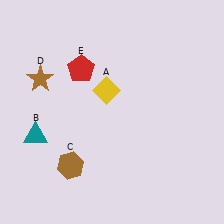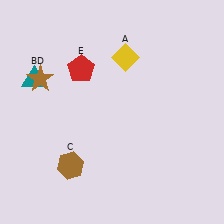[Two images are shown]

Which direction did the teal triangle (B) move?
The teal triangle (B) moved up.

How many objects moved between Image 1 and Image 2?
2 objects moved between the two images.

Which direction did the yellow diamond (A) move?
The yellow diamond (A) moved up.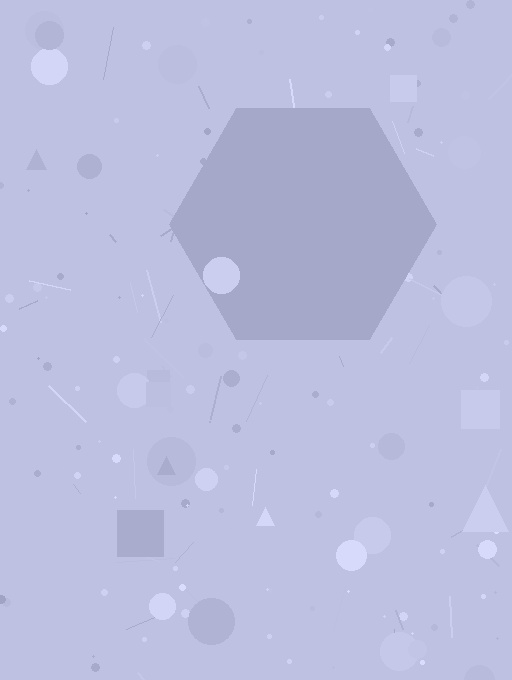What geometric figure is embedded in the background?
A hexagon is embedded in the background.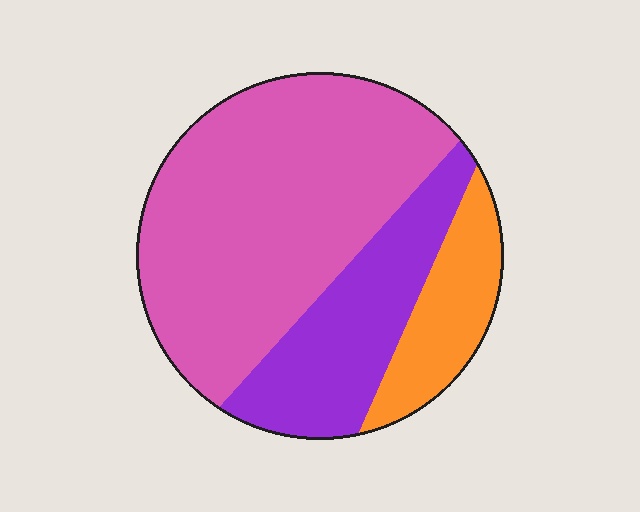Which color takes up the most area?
Pink, at roughly 60%.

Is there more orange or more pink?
Pink.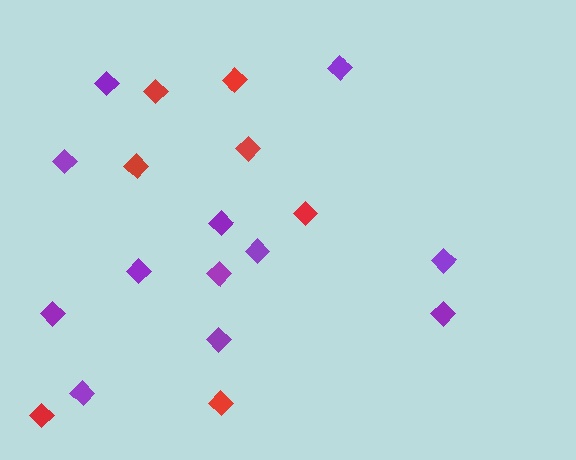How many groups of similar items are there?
There are 2 groups: one group of red diamonds (7) and one group of purple diamonds (12).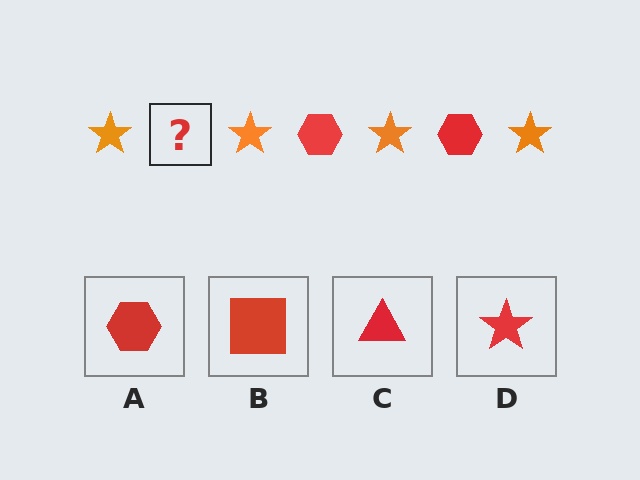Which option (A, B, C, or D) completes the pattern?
A.